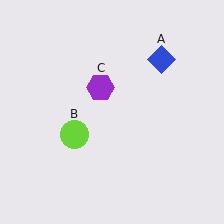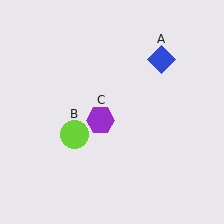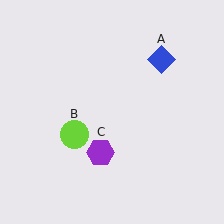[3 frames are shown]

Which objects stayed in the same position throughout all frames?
Blue diamond (object A) and lime circle (object B) remained stationary.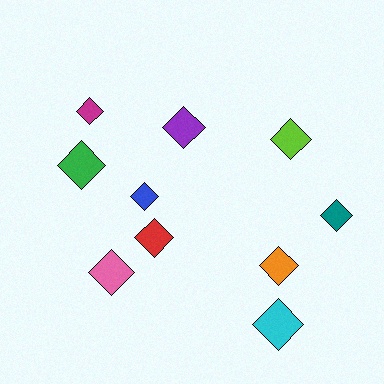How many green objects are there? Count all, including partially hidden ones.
There is 1 green object.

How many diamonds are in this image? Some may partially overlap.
There are 10 diamonds.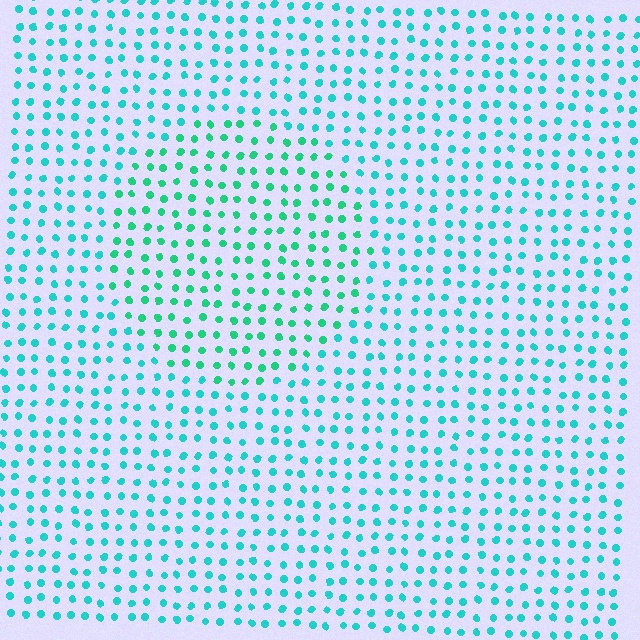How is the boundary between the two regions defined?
The boundary is defined purely by a slight shift in hue (about 25 degrees). Spacing, size, and orientation are identical on both sides.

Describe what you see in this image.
The image is filled with small cyan elements in a uniform arrangement. A circle-shaped region is visible where the elements are tinted to a slightly different hue, forming a subtle color boundary.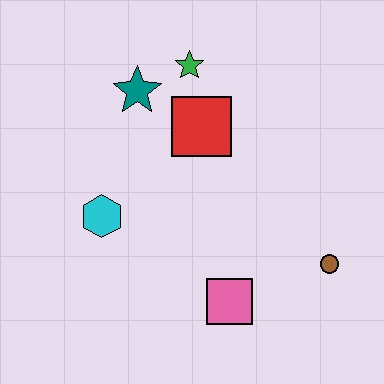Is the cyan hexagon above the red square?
No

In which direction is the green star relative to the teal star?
The green star is to the right of the teal star.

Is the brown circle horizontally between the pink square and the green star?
No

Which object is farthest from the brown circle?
The teal star is farthest from the brown circle.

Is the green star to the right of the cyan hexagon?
Yes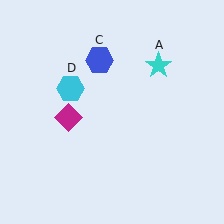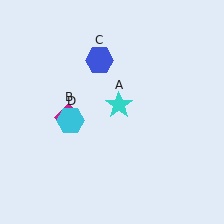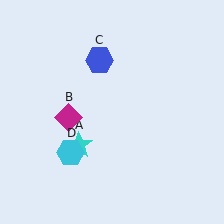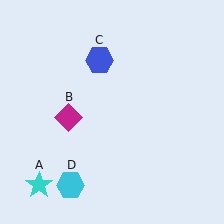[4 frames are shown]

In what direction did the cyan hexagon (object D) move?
The cyan hexagon (object D) moved down.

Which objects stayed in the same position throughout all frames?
Magenta diamond (object B) and blue hexagon (object C) remained stationary.